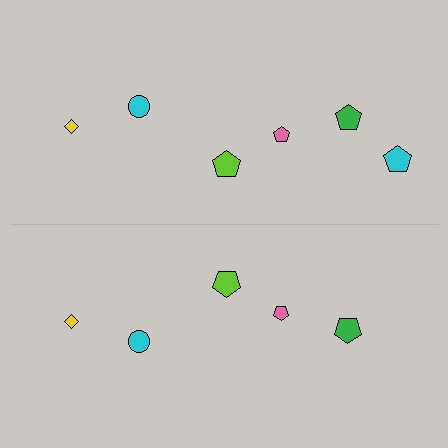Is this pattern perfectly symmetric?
No, the pattern is not perfectly symmetric. A cyan pentagon is missing from the bottom side.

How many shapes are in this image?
There are 11 shapes in this image.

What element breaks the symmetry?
A cyan pentagon is missing from the bottom side.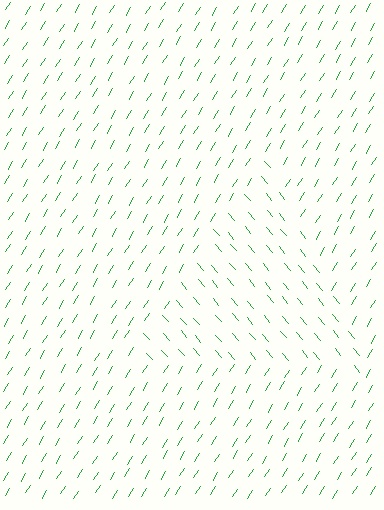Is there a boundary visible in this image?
Yes, there is a texture boundary formed by a change in line orientation.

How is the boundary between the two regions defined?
The boundary is defined purely by a change in line orientation (approximately 72 degrees difference). All lines are the same color and thickness.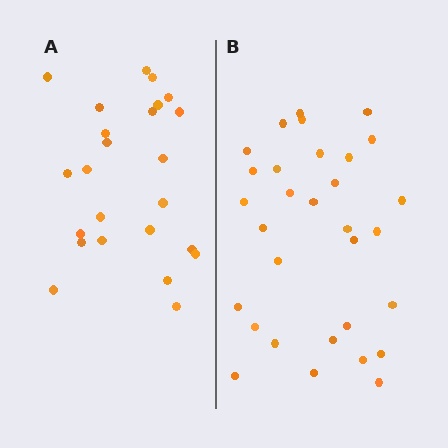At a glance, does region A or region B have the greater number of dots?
Region B (the right region) has more dots.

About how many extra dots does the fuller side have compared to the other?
Region B has roughly 8 or so more dots than region A.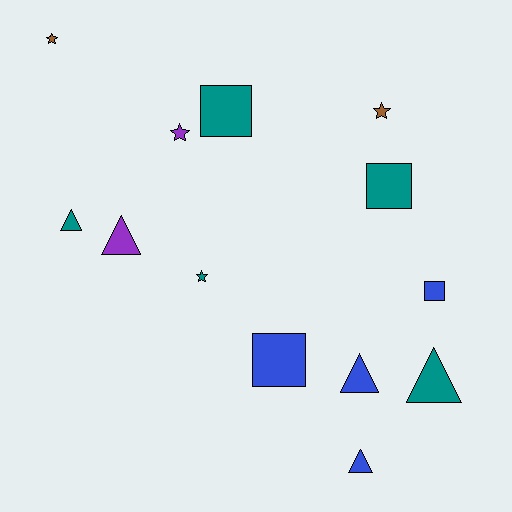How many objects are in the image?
There are 13 objects.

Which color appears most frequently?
Teal, with 5 objects.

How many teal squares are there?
There are 2 teal squares.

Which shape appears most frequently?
Triangle, with 5 objects.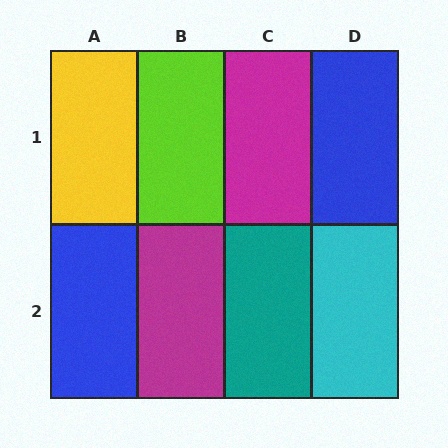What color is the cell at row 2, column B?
Magenta.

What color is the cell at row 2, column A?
Blue.